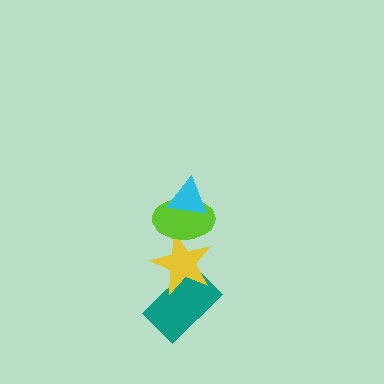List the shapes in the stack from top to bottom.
From top to bottom: the cyan triangle, the lime ellipse, the yellow star, the teal rectangle.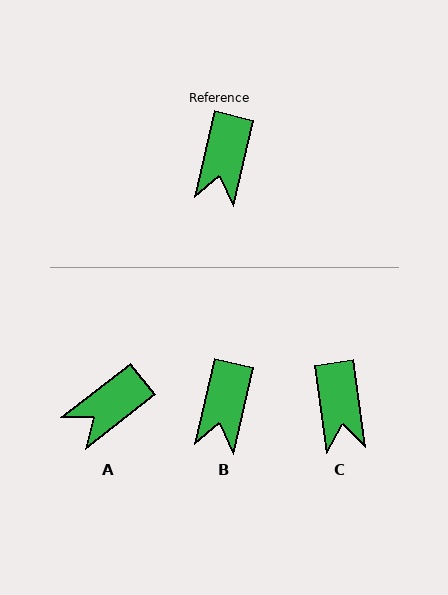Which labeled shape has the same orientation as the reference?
B.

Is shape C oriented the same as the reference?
No, it is off by about 21 degrees.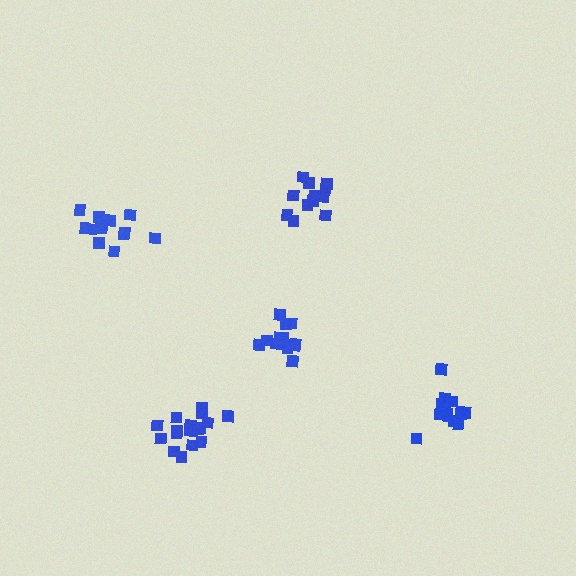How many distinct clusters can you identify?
There are 5 distinct clusters.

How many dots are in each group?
Group 1: 13 dots, Group 2: 13 dots, Group 3: 18 dots, Group 4: 14 dots, Group 5: 15 dots (73 total).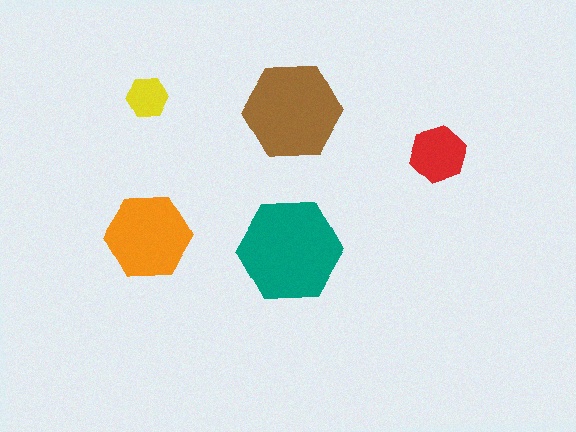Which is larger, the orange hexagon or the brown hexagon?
The brown one.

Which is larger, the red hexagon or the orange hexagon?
The orange one.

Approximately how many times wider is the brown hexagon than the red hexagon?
About 1.5 times wider.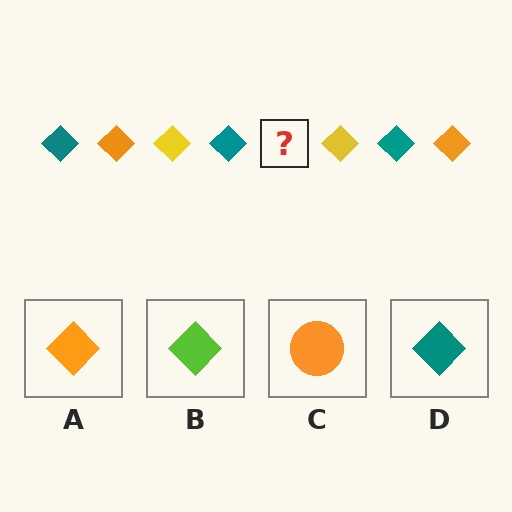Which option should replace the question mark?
Option A.